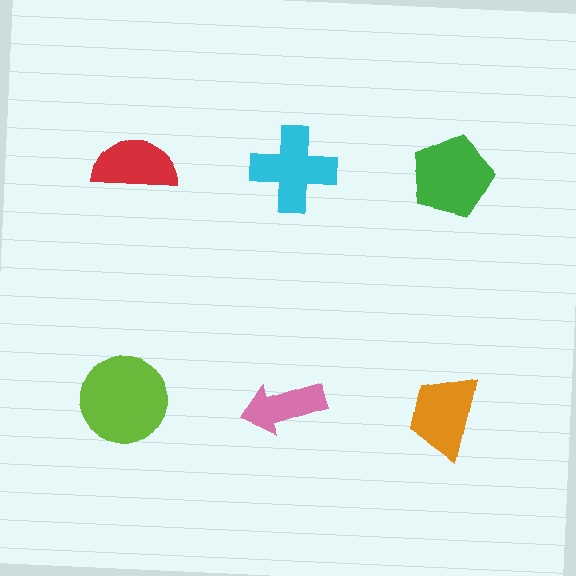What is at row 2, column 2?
A pink arrow.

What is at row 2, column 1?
A lime circle.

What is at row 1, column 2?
A cyan cross.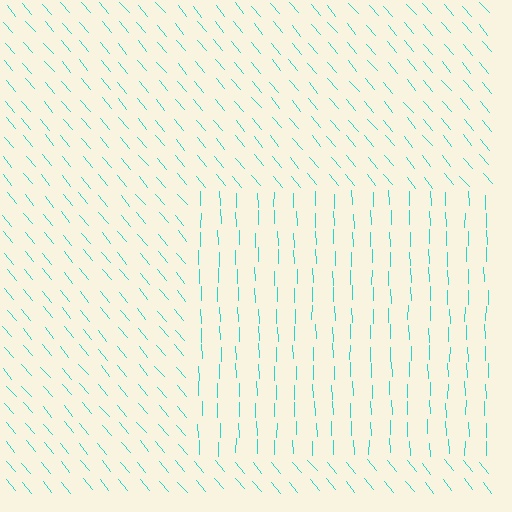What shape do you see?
I see a rectangle.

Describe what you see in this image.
The image is filled with small cyan line segments. A rectangle region in the image has lines oriented differently from the surrounding lines, creating a visible texture boundary.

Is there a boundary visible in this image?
Yes, there is a texture boundary formed by a change in line orientation.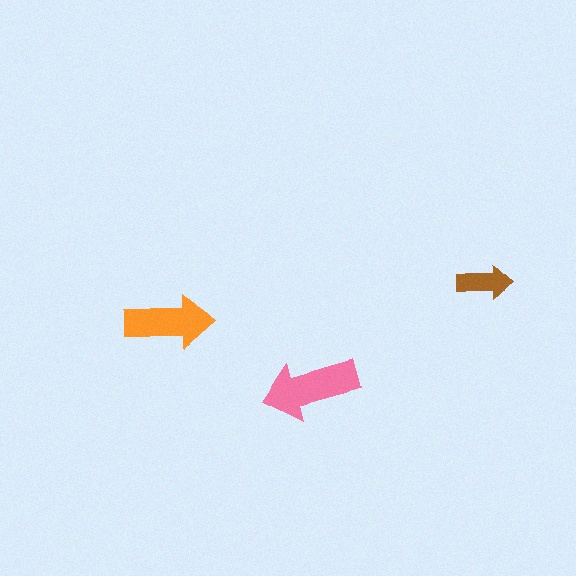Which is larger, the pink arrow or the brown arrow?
The pink one.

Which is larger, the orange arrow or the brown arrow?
The orange one.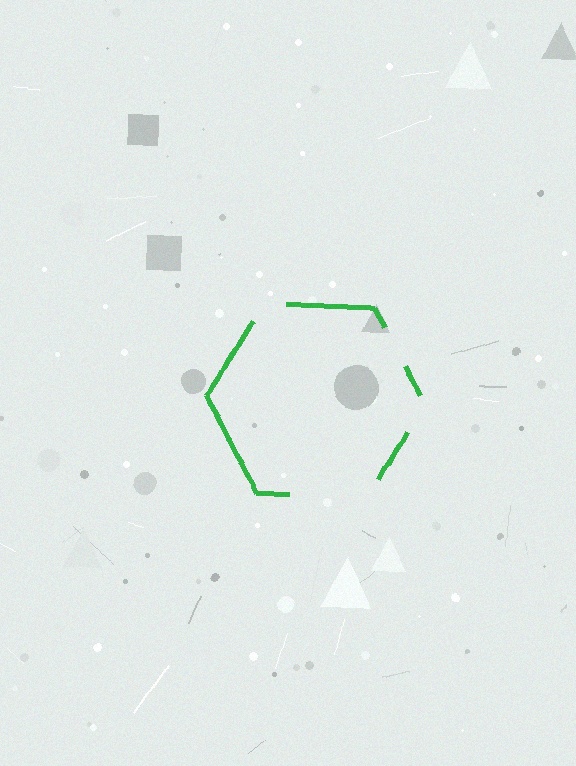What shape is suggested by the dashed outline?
The dashed outline suggests a hexagon.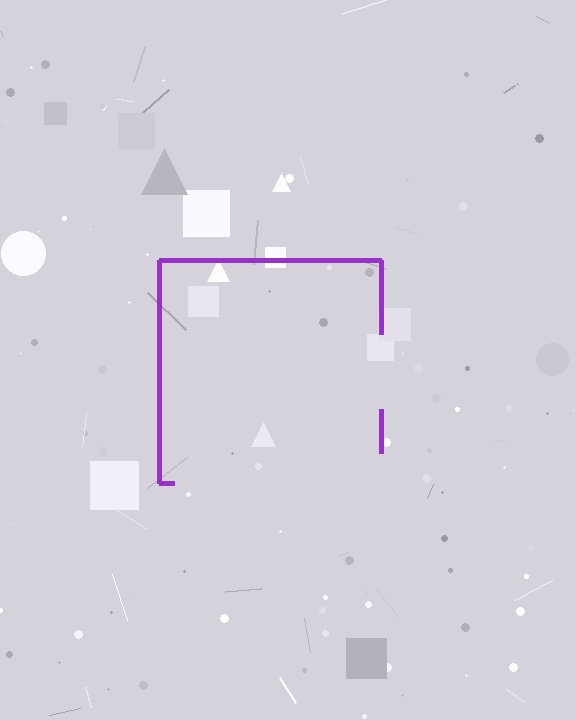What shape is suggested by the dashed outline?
The dashed outline suggests a square.